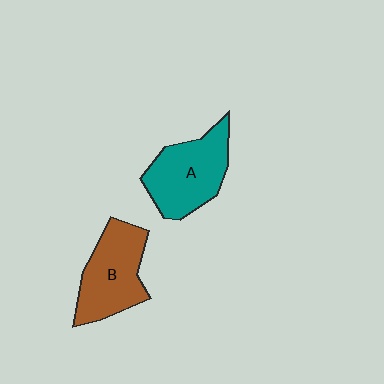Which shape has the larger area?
Shape A (teal).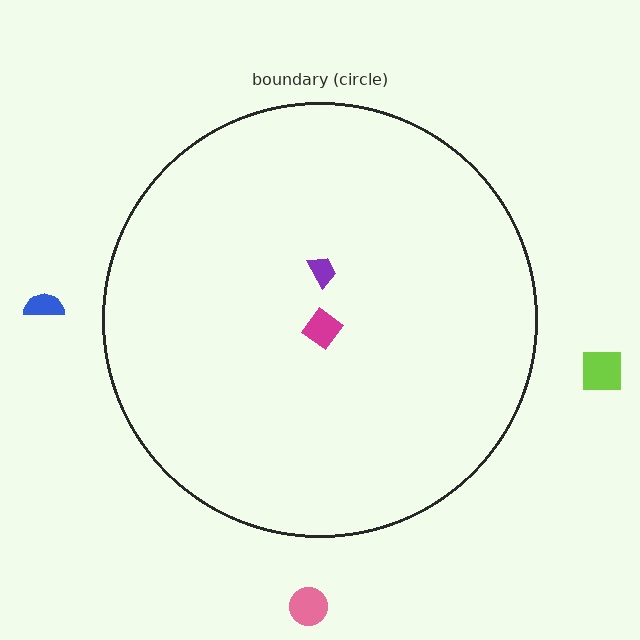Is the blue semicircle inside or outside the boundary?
Outside.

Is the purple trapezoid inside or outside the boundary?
Inside.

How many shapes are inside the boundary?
2 inside, 3 outside.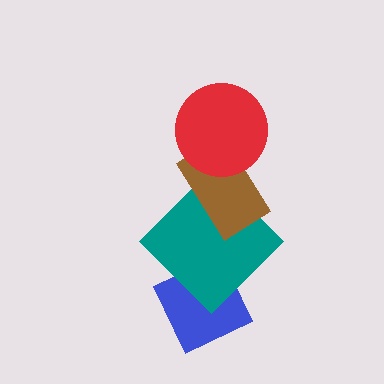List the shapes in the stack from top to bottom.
From top to bottom: the red circle, the brown rectangle, the teal diamond, the blue diamond.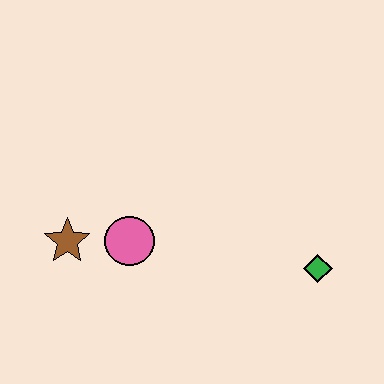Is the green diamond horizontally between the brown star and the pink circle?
No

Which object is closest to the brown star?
The pink circle is closest to the brown star.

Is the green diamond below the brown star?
Yes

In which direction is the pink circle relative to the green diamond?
The pink circle is to the left of the green diamond.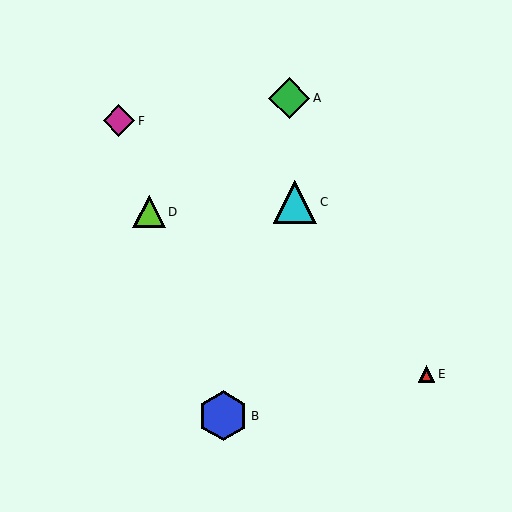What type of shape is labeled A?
Shape A is a green diamond.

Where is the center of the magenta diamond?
The center of the magenta diamond is at (119, 121).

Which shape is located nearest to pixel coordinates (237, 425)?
The blue hexagon (labeled B) at (223, 416) is nearest to that location.